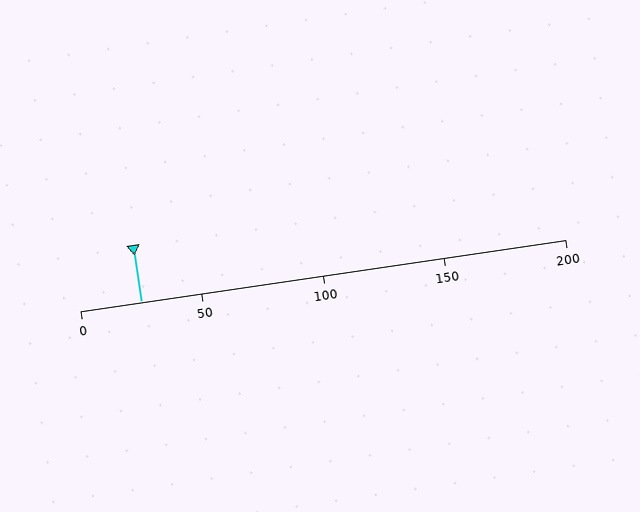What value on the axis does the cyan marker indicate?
The marker indicates approximately 25.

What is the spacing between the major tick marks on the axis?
The major ticks are spaced 50 apart.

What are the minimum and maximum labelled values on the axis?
The axis runs from 0 to 200.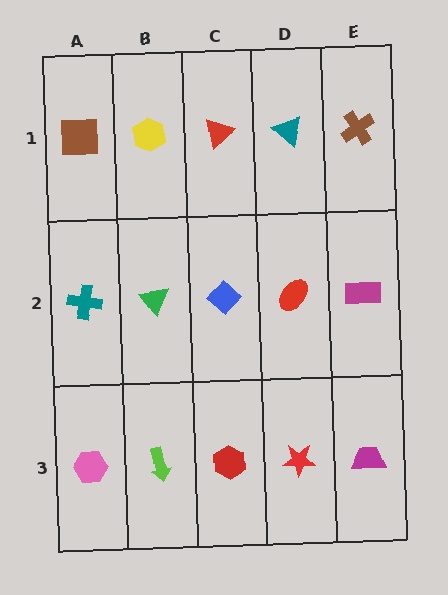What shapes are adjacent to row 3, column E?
A magenta rectangle (row 2, column E), a red star (row 3, column D).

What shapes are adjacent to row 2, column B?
A yellow hexagon (row 1, column B), a lime arrow (row 3, column B), a teal cross (row 2, column A), a blue diamond (row 2, column C).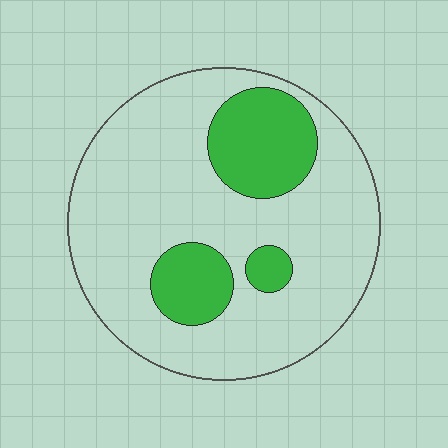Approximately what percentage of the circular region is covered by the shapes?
Approximately 20%.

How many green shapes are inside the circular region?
3.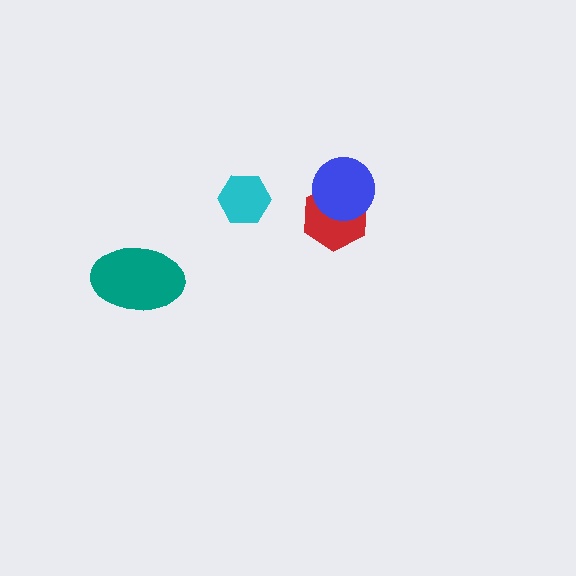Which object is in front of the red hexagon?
The blue circle is in front of the red hexagon.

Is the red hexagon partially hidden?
Yes, it is partially covered by another shape.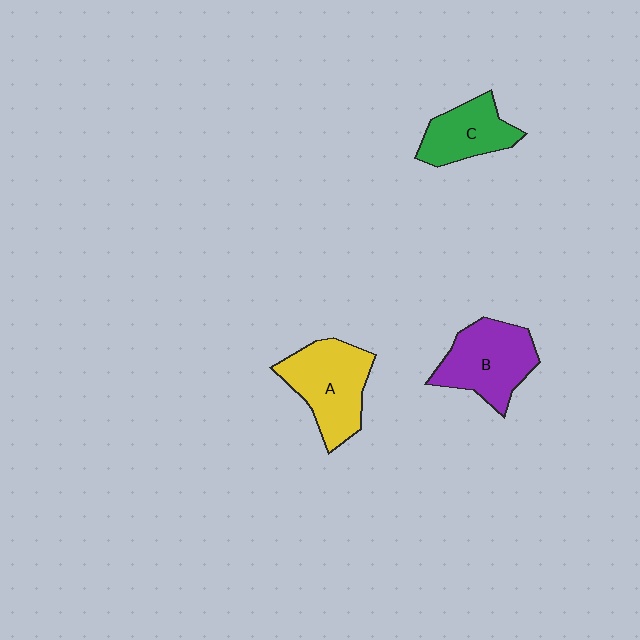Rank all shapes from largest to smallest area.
From largest to smallest: A (yellow), B (purple), C (green).